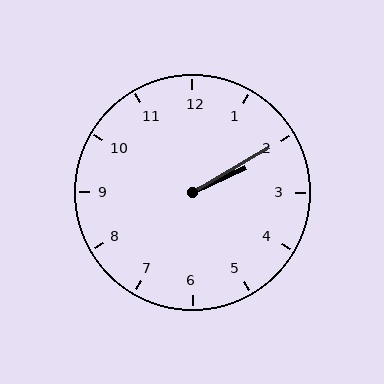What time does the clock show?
2:10.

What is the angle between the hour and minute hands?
Approximately 5 degrees.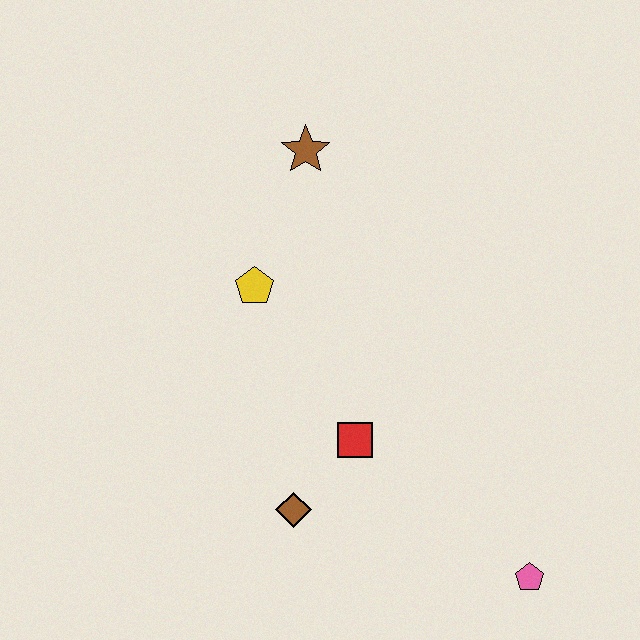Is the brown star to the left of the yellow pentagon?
No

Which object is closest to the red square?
The brown diamond is closest to the red square.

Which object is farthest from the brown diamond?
The brown star is farthest from the brown diamond.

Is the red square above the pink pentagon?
Yes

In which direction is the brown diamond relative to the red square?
The brown diamond is below the red square.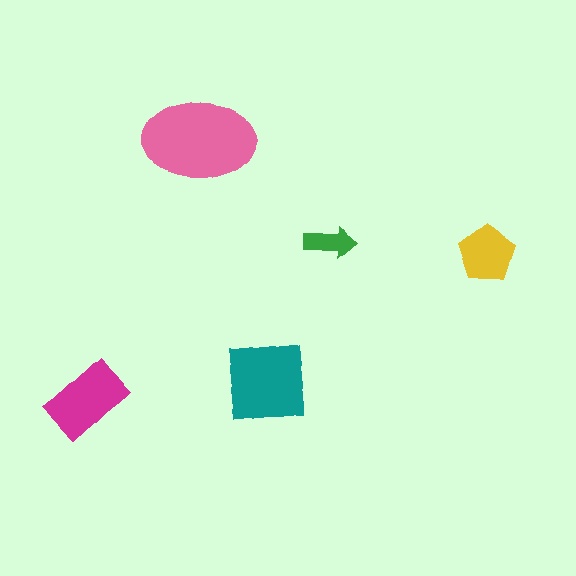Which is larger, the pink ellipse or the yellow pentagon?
The pink ellipse.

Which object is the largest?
The pink ellipse.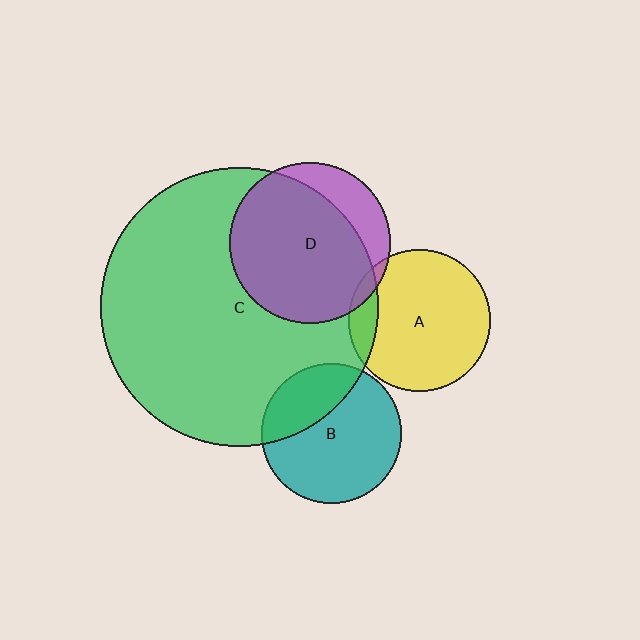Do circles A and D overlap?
Yes.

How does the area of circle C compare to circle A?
Approximately 3.9 times.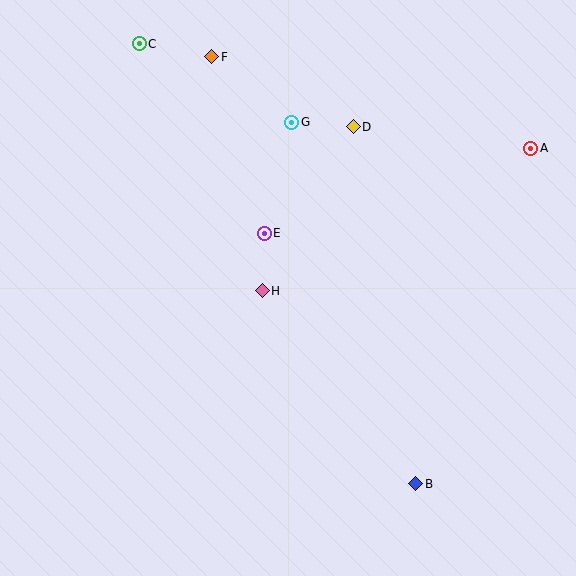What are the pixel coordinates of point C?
Point C is at (139, 44).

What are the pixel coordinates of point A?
Point A is at (531, 148).